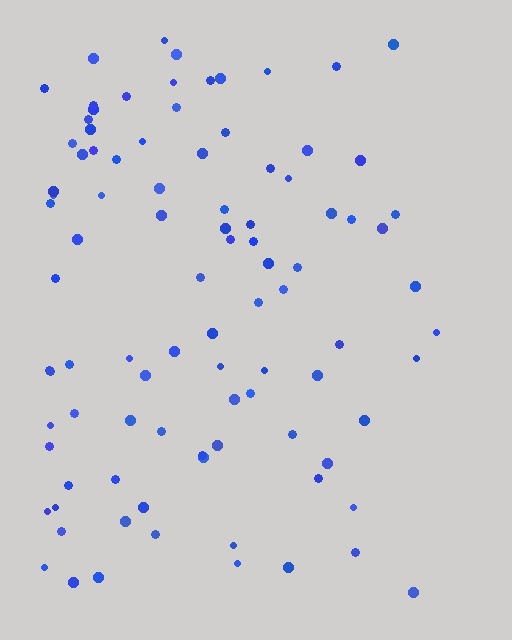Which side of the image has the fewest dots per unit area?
The right.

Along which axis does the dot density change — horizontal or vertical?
Horizontal.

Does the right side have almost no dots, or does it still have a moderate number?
Still a moderate number, just noticeably fewer than the left.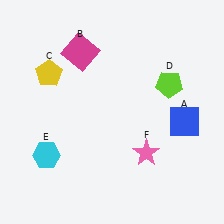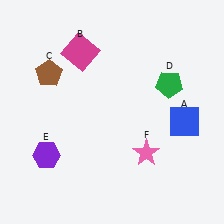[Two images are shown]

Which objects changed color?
C changed from yellow to brown. D changed from lime to green. E changed from cyan to purple.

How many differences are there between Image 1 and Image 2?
There are 3 differences between the two images.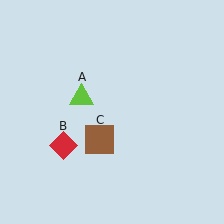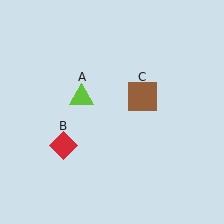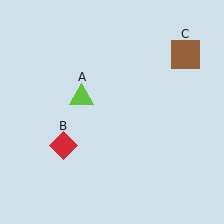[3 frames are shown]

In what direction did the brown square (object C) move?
The brown square (object C) moved up and to the right.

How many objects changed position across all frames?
1 object changed position: brown square (object C).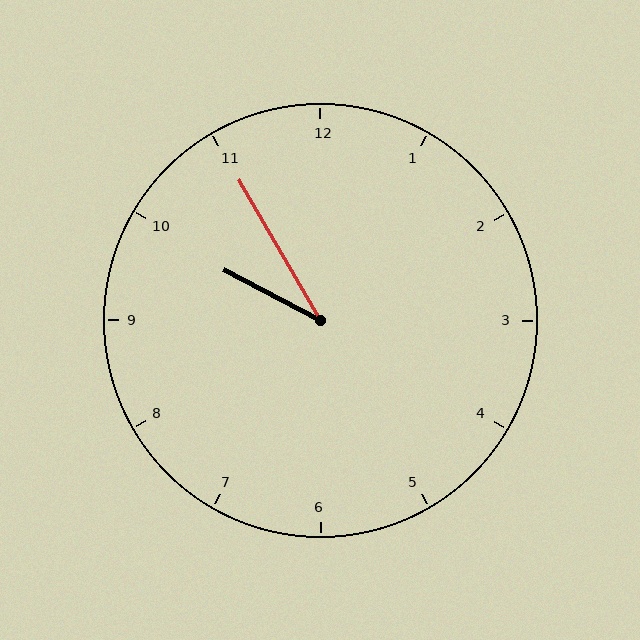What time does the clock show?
9:55.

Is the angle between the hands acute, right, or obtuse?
It is acute.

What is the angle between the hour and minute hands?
Approximately 32 degrees.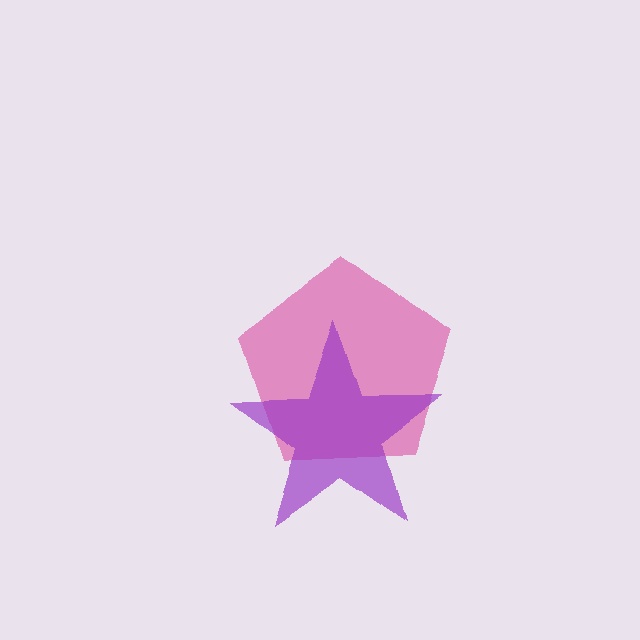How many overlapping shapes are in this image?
There are 2 overlapping shapes in the image.